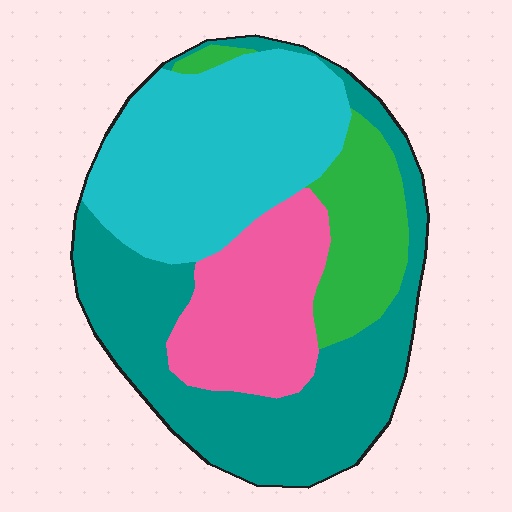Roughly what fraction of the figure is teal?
Teal takes up about three eighths (3/8) of the figure.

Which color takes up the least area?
Green, at roughly 15%.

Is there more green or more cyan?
Cyan.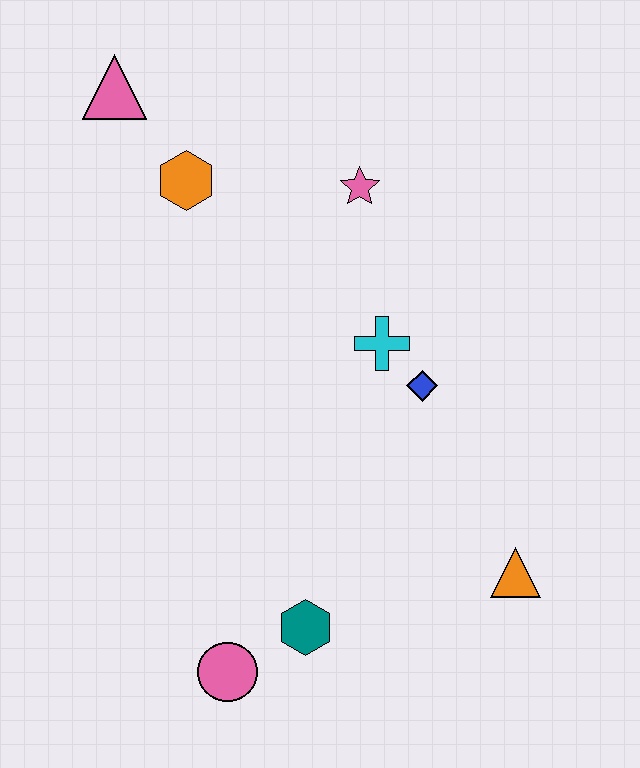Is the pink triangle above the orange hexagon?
Yes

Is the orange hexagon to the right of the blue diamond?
No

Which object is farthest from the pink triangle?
The orange triangle is farthest from the pink triangle.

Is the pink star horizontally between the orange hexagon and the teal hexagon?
No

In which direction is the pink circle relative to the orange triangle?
The pink circle is to the left of the orange triangle.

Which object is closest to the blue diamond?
The cyan cross is closest to the blue diamond.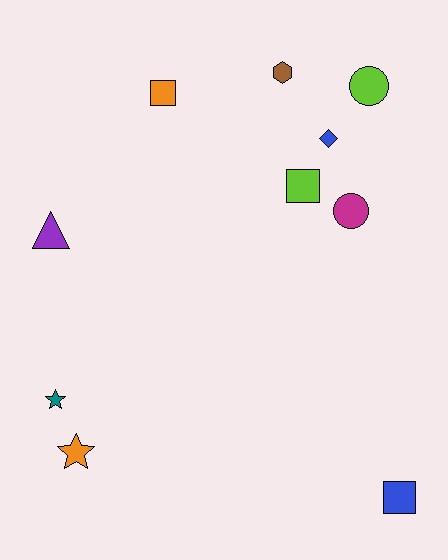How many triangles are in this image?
There is 1 triangle.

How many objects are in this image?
There are 10 objects.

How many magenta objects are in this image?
There is 1 magenta object.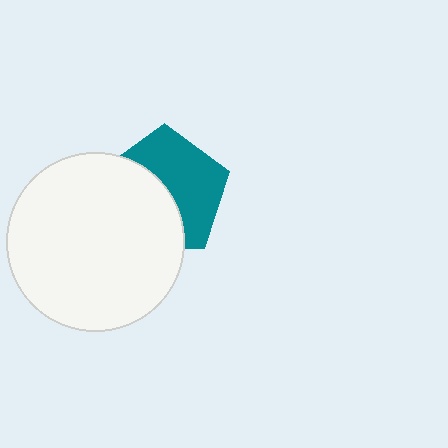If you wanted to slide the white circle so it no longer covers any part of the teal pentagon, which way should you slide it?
Slide it toward the lower-left — that is the most direct way to separate the two shapes.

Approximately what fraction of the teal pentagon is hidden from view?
Roughly 48% of the teal pentagon is hidden behind the white circle.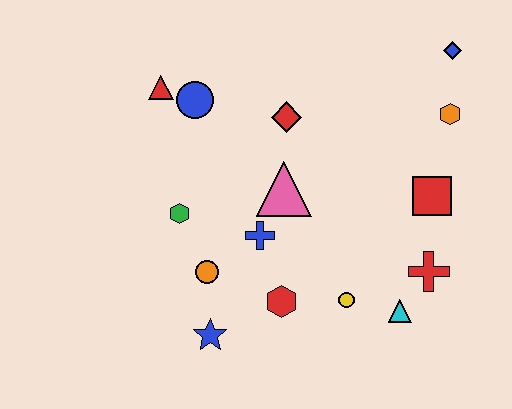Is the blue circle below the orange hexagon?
No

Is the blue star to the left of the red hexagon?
Yes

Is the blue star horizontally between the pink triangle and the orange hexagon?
No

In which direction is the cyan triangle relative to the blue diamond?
The cyan triangle is below the blue diamond.